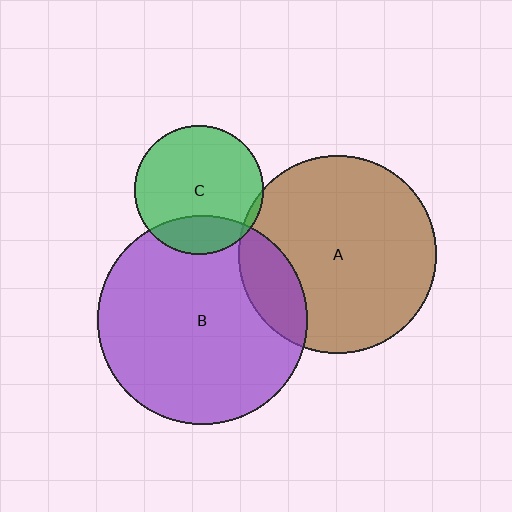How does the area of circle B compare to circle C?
Approximately 2.6 times.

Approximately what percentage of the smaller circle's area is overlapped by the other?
Approximately 15%.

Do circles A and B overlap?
Yes.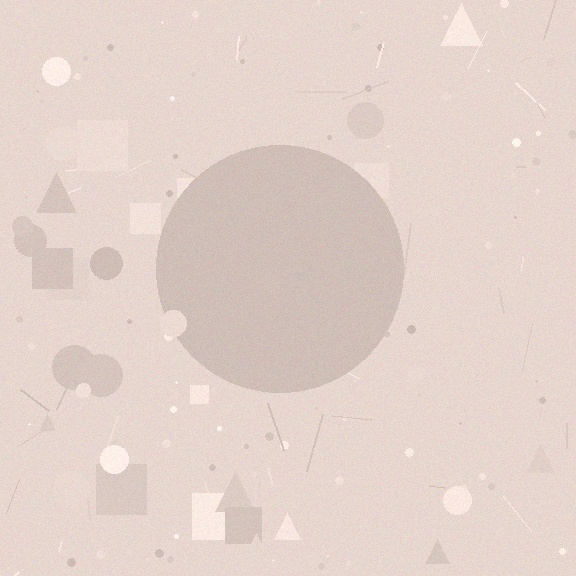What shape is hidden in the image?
A circle is hidden in the image.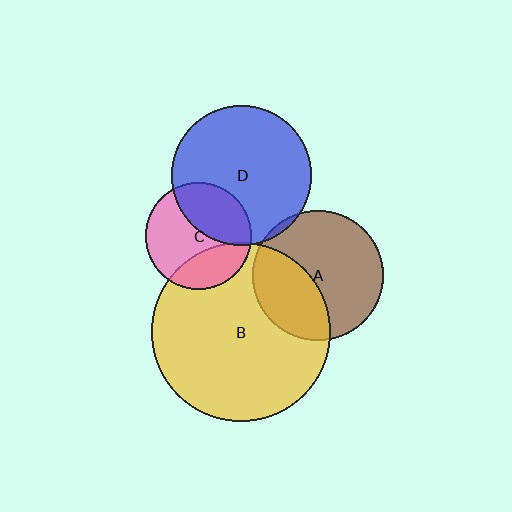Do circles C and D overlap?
Yes.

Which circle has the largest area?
Circle B (yellow).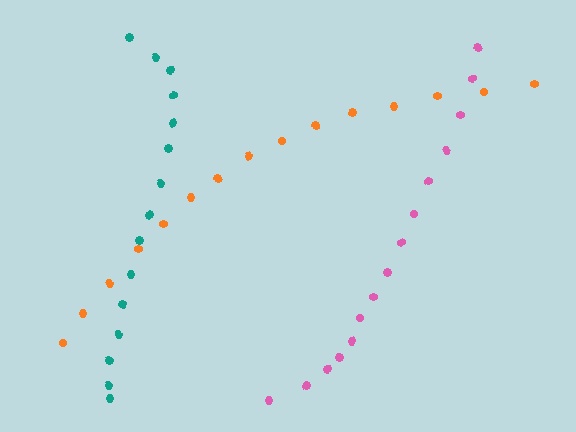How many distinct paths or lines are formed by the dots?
There are 3 distinct paths.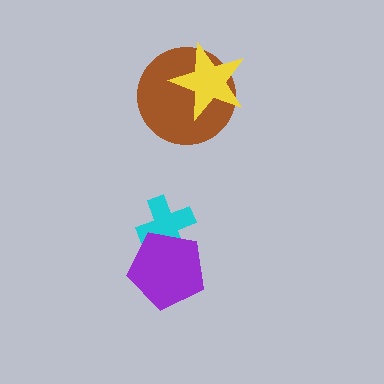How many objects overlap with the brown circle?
1 object overlaps with the brown circle.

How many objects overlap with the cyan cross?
1 object overlaps with the cyan cross.